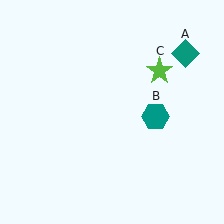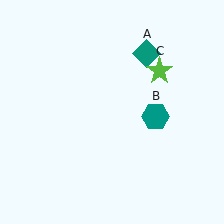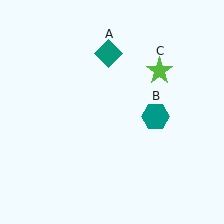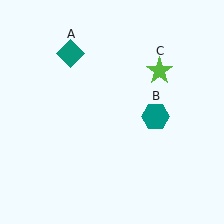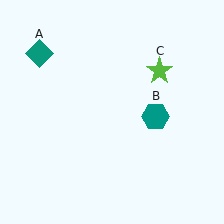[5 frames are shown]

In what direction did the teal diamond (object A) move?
The teal diamond (object A) moved left.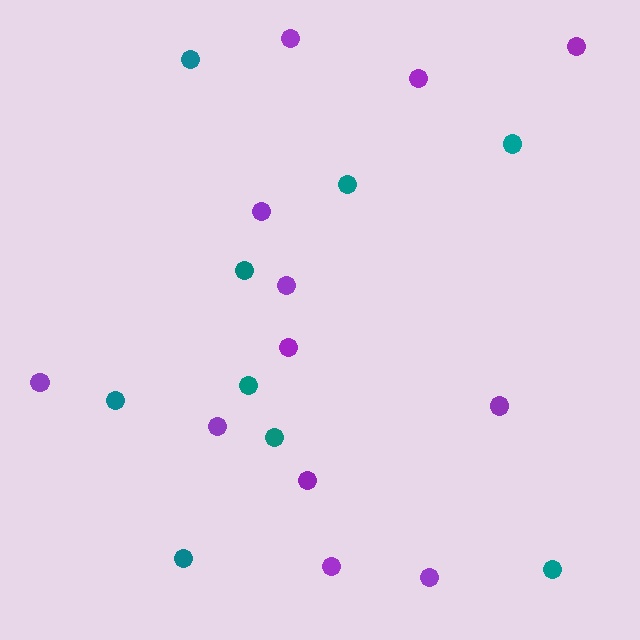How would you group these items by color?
There are 2 groups: one group of teal circles (9) and one group of purple circles (12).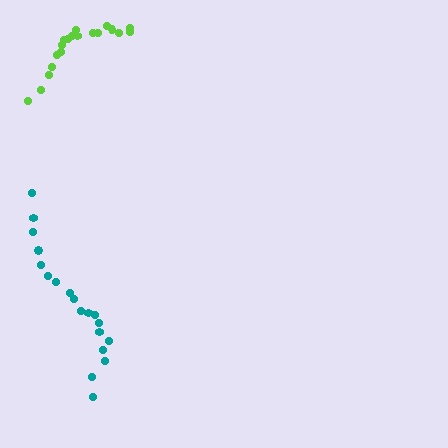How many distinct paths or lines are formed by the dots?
There are 2 distinct paths.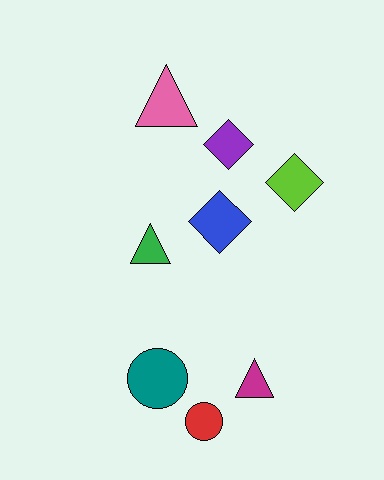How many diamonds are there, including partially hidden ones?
There are 3 diamonds.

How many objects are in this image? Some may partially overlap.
There are 8 objects.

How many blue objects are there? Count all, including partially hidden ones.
There is 1 blue object.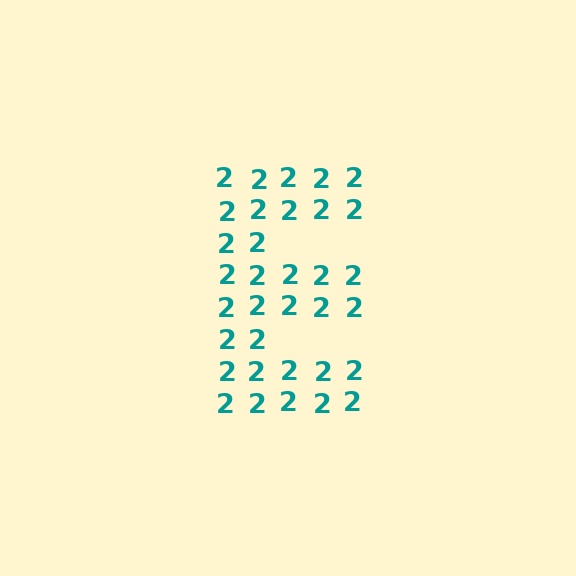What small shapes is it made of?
It is made of small digit 2's.